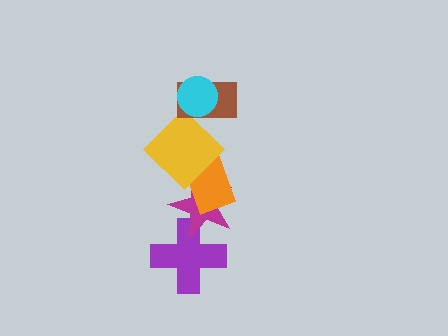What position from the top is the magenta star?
The magenta star is 5th from the top.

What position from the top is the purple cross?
The purple cross is 6th from the top.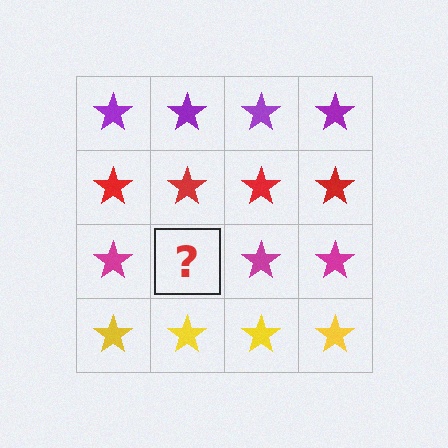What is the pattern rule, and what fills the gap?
The rule is that each row has a consistent color. The gap should be filled with a magenta star.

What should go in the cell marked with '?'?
The missing cell should contain a magenta star.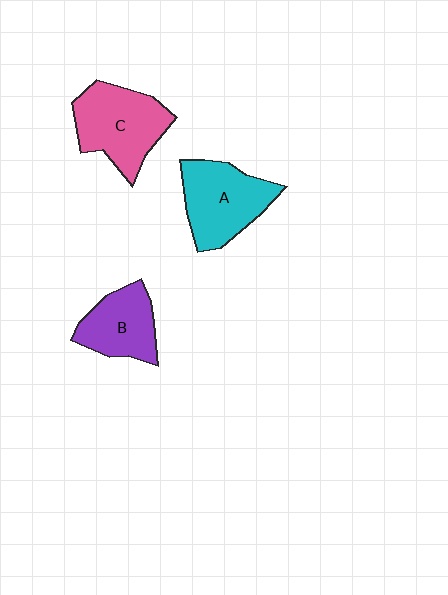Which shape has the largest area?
Shape C (pink).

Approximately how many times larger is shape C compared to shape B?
Approximately 1.3 times.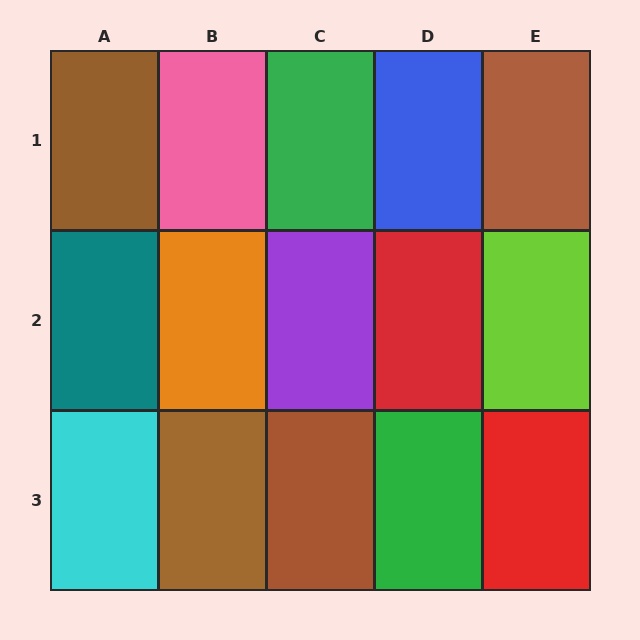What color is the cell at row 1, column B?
Pink.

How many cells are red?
2 cells are red.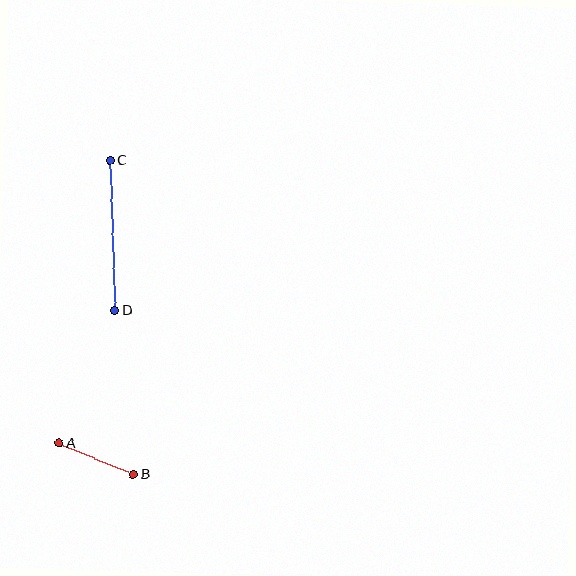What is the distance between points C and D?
The distance is approximately 150 pixels.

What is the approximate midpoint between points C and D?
The midpoint is at approximately (112, 235) pixels.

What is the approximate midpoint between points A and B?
The midpoint is at approximately (96, 458) pixels.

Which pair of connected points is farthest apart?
Points C and D are farthest apart.